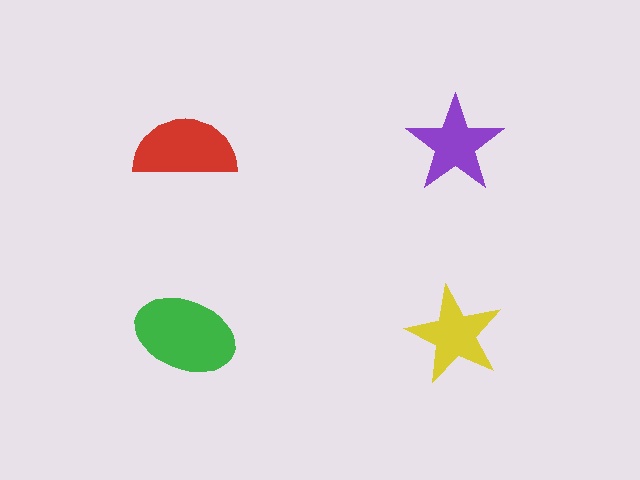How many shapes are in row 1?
2 shapes.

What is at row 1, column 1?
A red semicircle.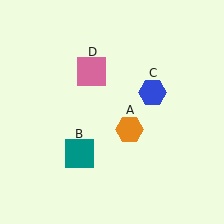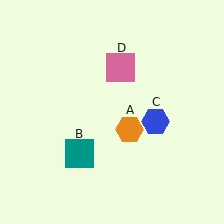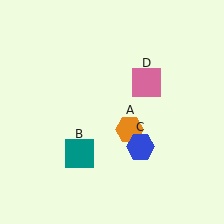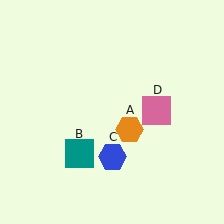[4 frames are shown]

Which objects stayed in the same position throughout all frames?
Orange hexagon (object A) and teal square (object B) remained stationary.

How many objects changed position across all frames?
2 objects changed position: blue hexagon (object C), pink square (object D).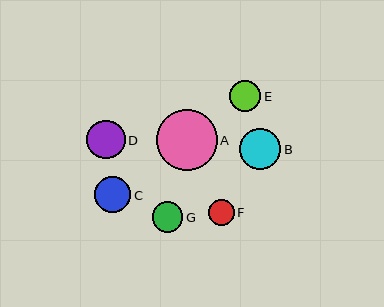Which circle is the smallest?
Circle F is the smallest with a size of approximately 25 pixels.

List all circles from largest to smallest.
From largest to smallest: A, B, D, C, G, E, F.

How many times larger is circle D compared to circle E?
Circle D is approximately 1.2 times the size of circle E.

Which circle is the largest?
Circle A is the largest with a size of approximately 61 pixels.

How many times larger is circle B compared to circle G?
Circle B is approximately 1.3 times the size of circle G.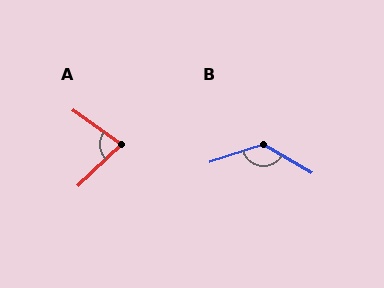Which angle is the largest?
B, at approximately 131 degrees.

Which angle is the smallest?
A, at approximately 79 degrees.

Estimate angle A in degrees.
Approximately 79 degrees.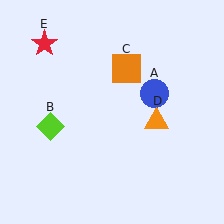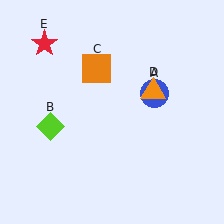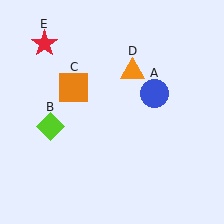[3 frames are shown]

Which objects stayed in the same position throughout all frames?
Blue circle (object A) and lime diamond (object B) and red star (object E) remained stationary.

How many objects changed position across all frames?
2 objects changed position: orange square (object C), orange triangle (object D).